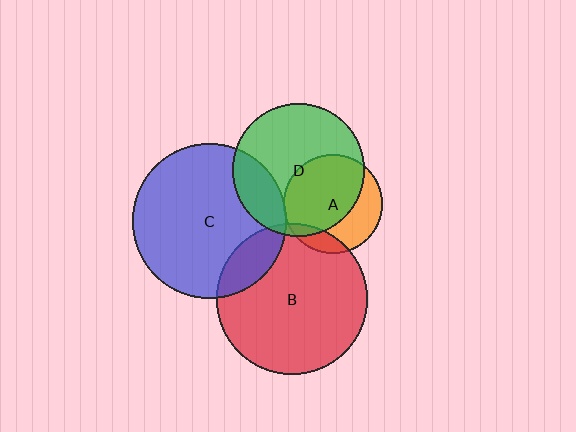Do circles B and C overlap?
Yes.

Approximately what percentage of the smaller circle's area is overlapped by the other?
Approximately 15%.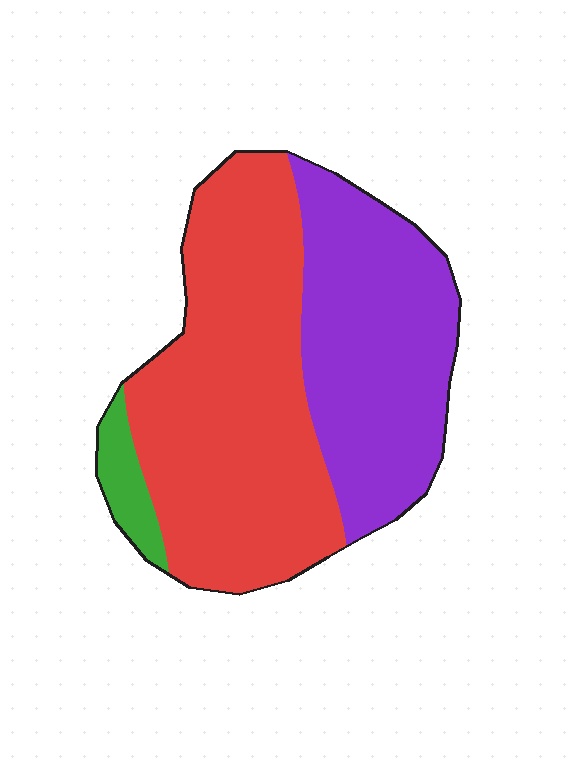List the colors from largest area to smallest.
From largest to smallest: red, purple, green.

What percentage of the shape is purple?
Purple takes up about two fifths (2/5) of the shape.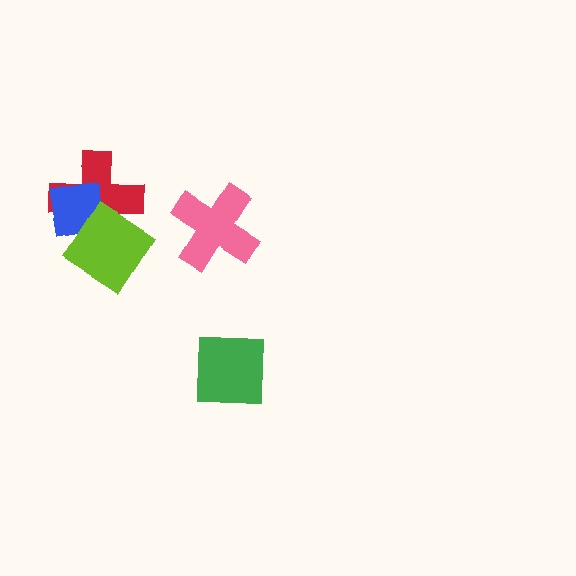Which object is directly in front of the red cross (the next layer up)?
The blue square is directly in front of the red cross.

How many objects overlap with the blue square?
2 objects overlap with the blue square.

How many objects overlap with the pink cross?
0 objects overlap with the pink cross.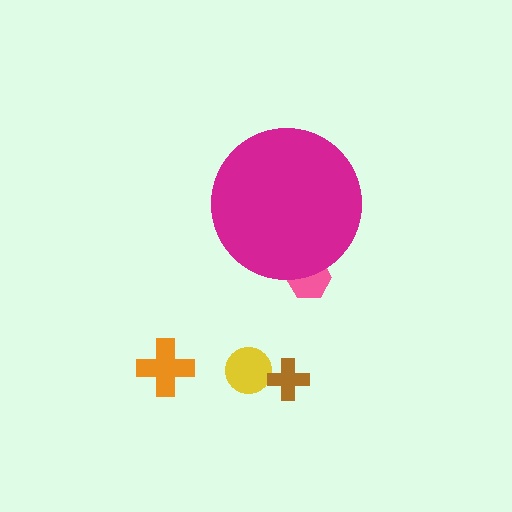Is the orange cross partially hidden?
No, the orange cross is fully visible.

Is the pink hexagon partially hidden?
Yes, the pink hexagon is partially hidden behind the magenta circle.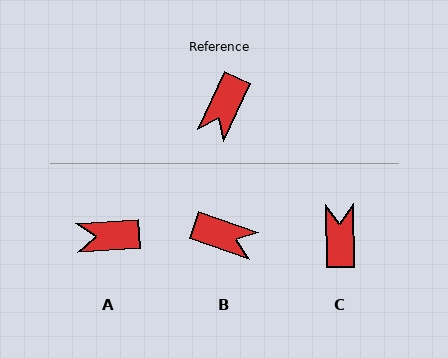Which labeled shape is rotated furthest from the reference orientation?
C, about 154 degrees away.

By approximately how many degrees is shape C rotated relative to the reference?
Approximately 154 degrees clockwise.